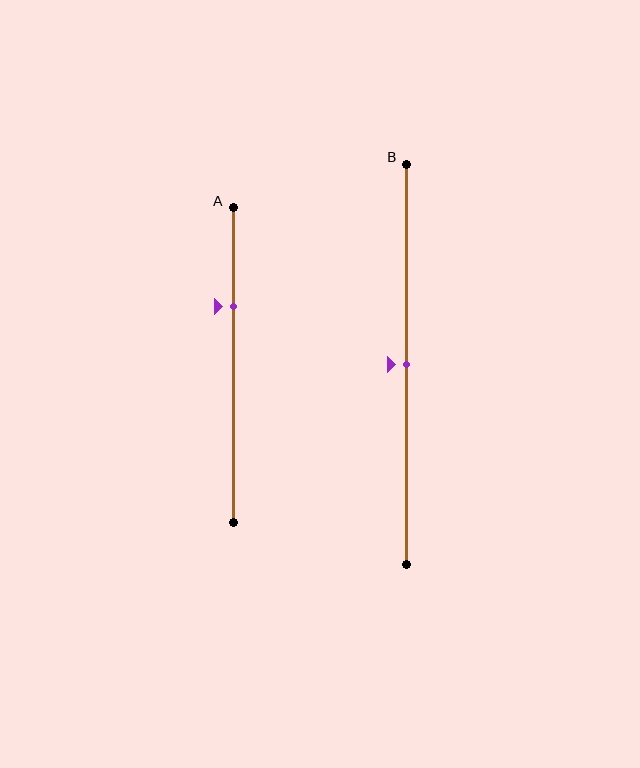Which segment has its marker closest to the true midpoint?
Segment B has its marker closest to the true midpoint.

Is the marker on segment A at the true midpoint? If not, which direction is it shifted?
No, the marker on segment A is shifted upward by about 19% of the segment length.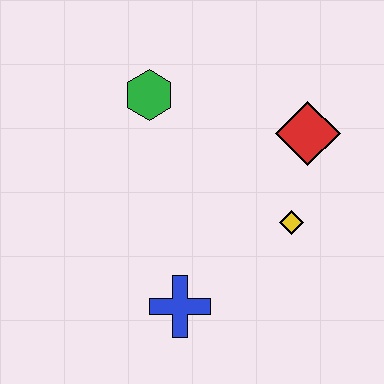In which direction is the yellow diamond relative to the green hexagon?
The yellow diamond is to the right of the green hexagon.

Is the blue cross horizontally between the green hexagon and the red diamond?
Yes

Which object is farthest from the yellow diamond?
The green hexagon is farthest from the yellow diamond.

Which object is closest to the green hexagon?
The red diamond is closest to the green hexagon.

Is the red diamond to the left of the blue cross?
No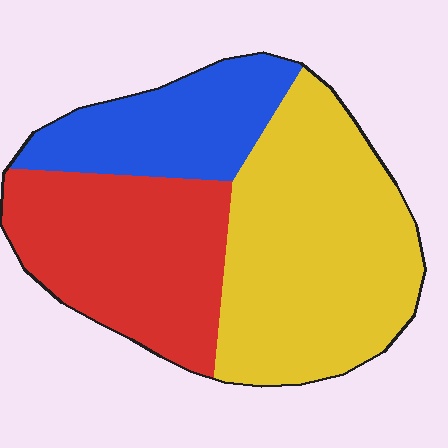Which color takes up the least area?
Blue, at roughly 20%.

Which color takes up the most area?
Yellow, at roughly 45%.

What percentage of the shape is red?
Red covers 33% of the shape.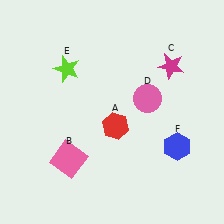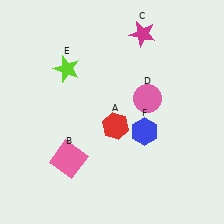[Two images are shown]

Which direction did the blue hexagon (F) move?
The blue hexagon (F) moved left.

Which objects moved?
The objects that moved are: the magenta star (C), the blue hexagon (F).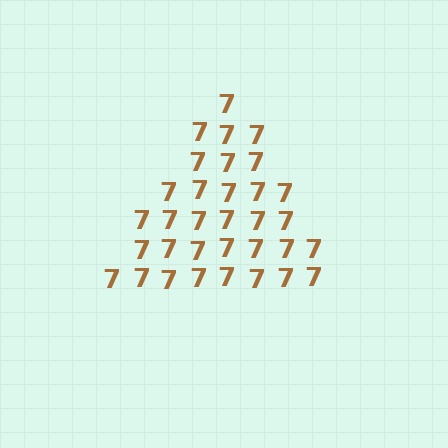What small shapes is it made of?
It is made of small digit 7's.